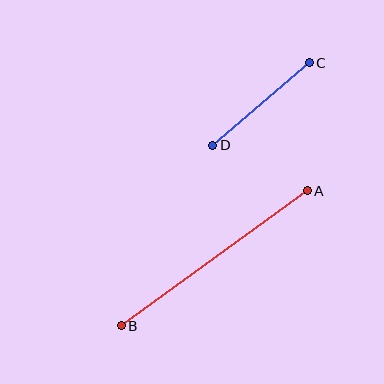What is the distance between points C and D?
The distance is approximately 127 pixels.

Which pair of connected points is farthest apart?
Points A and B are farthest apart.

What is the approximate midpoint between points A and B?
The midpoint is at approximately (214, 258) pixels.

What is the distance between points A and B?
The distance is approximately 230 pixels.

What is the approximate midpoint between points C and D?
The midpoint is at approximately (261, 104) pixels.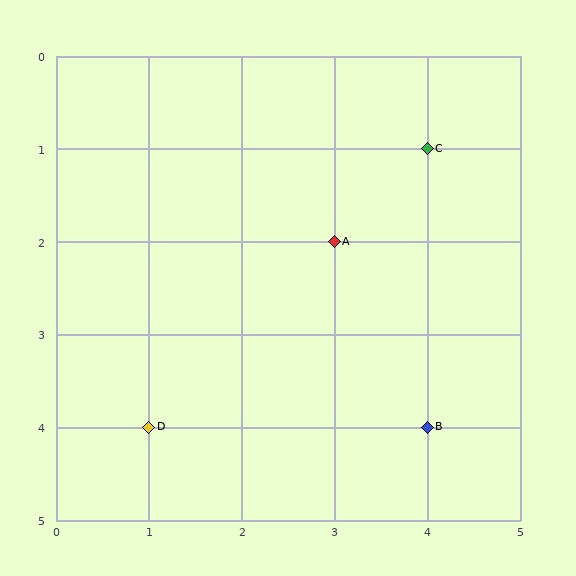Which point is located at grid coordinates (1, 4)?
Point D is at (1, 4).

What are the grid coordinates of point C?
Point C is at grid coordinates (4, 1).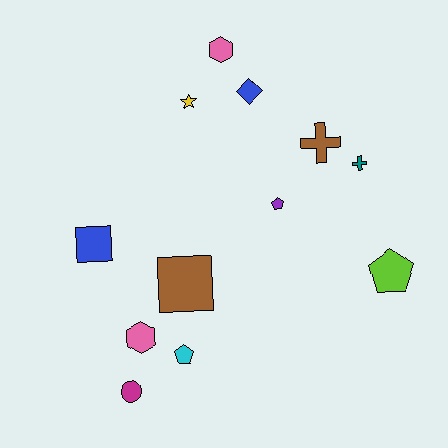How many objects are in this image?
There are 12 objects.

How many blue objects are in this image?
There are 2 blue objects.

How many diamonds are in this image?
There is 1 diamond.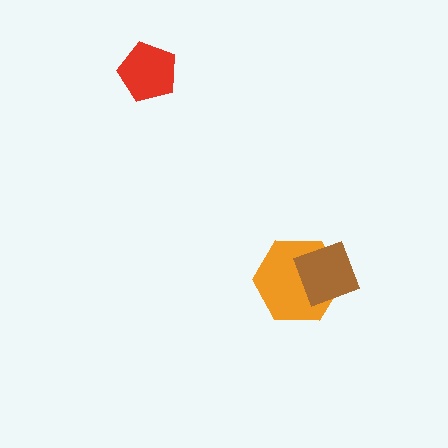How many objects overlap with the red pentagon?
0 objects overlap with the red pentagon.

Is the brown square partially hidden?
No, no other shape covers it.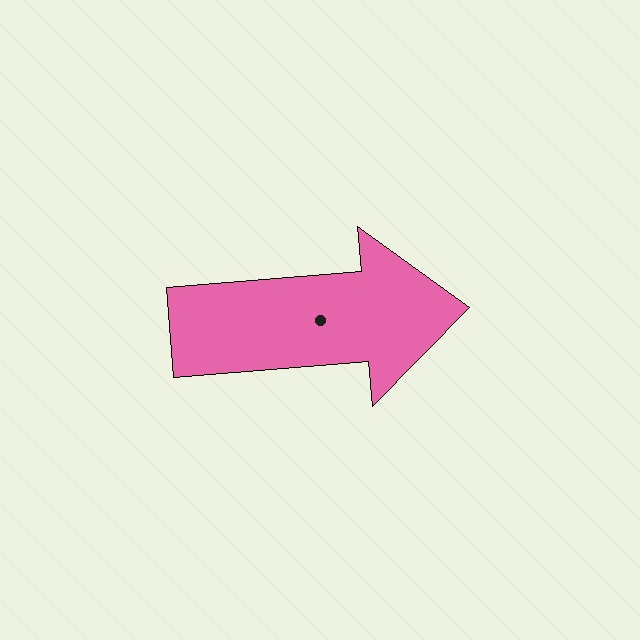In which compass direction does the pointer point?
East.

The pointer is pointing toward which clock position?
Roughly 3 o'clock.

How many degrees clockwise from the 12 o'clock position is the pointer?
Approximately 85 degrees.